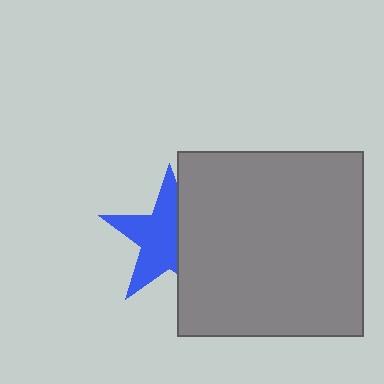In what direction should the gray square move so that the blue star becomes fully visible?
The gray square should move right. That is the shortest direction to clear the overlap and leave the blue star fully visible.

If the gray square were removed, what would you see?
You would see the complete blue star.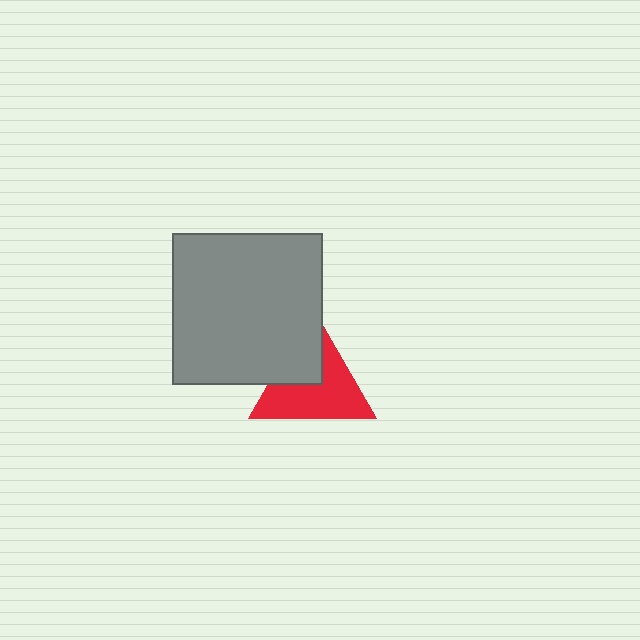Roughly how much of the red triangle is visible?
Most of it is visible (roughly 65%).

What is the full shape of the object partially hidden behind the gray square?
The partially hidden object is a red triangle.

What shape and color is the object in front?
The object in front is a gray square.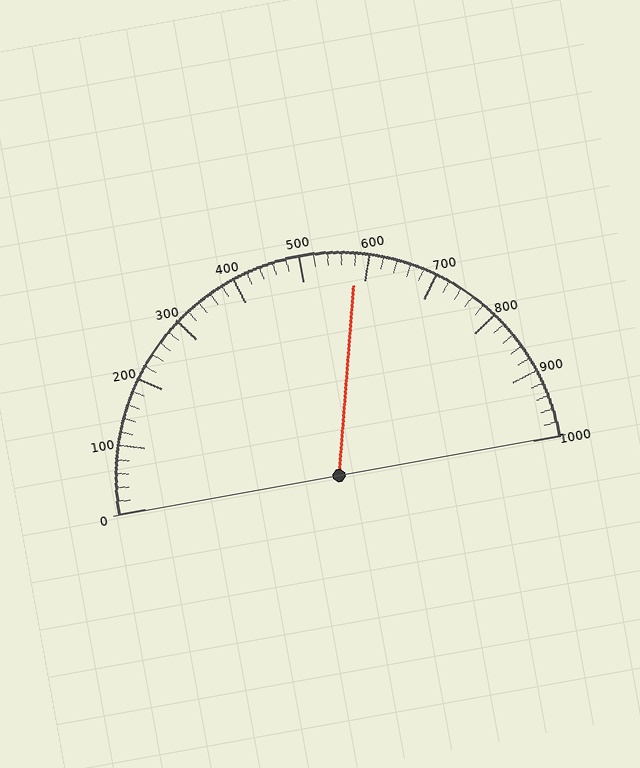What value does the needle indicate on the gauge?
The needle indicates approximately 580.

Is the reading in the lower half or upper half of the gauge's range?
The reading is in the upper half of the range (0 to 1000).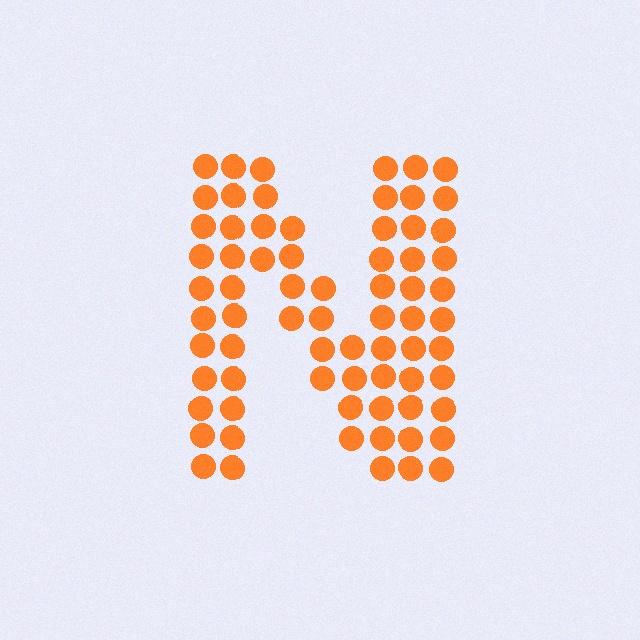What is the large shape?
The large shape is the letter N.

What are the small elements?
The small elements are circles.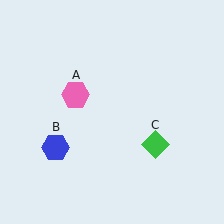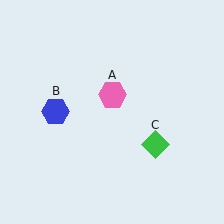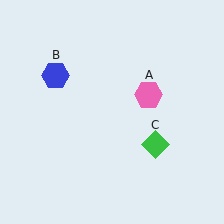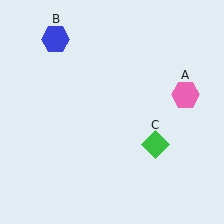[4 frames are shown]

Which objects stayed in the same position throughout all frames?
Green diamond (object C) remained stationary.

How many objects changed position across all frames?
2 objects changed position: pink hexagon (object A), blue hexagon (object B).